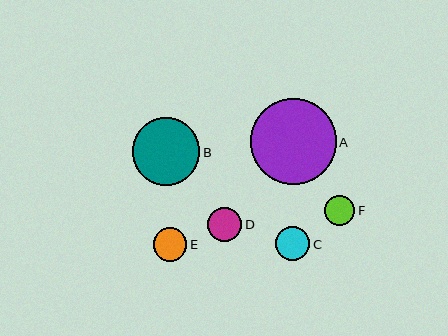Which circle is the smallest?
Circle F is the smallest with a size of approximately 30 pixels.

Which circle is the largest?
Circle A is the largest with a size of approximately 86 pixels.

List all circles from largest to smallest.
From largest to smallest: A, B, C, D, E, F.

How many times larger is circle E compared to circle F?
Circle E is approximately 1.1 times the size of circle F.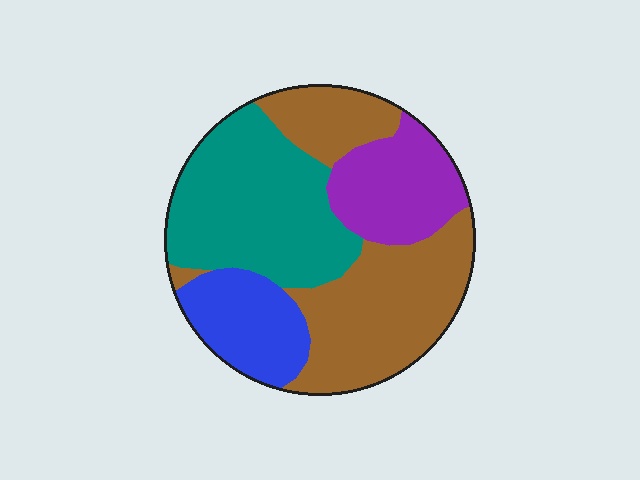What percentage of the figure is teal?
Teal covers around 30% of the figure.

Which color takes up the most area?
Brown, at roughly 40%.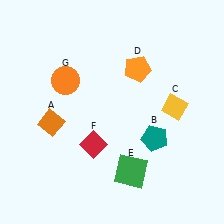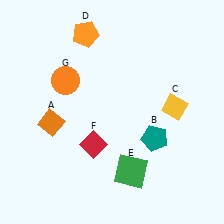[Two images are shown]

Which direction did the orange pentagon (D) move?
The orange pentagon (D) moved left.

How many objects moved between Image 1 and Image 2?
1 object moved between the two images.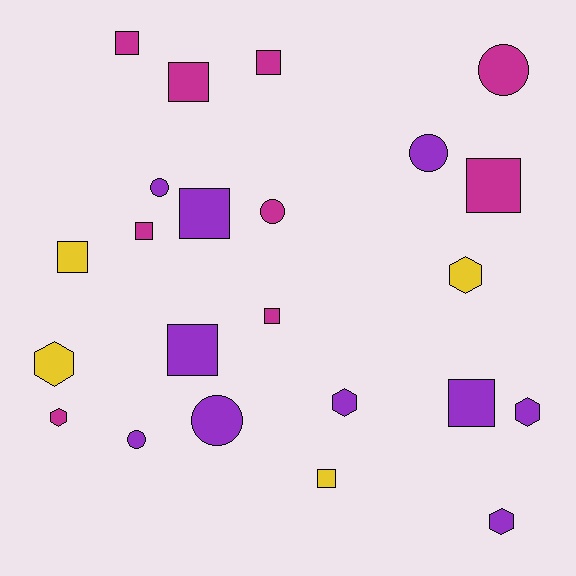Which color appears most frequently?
Purple, with 10 objects.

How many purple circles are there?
There are 4 purple circles.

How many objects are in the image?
There are 23 objects.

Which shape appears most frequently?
Square, with 11 objects.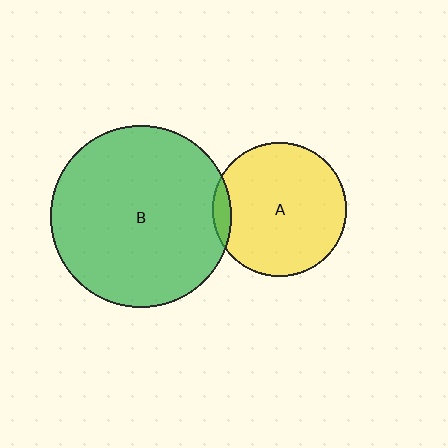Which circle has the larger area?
Circle B (green).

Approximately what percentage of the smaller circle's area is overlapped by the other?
Approximately 5%.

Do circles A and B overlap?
Yes.